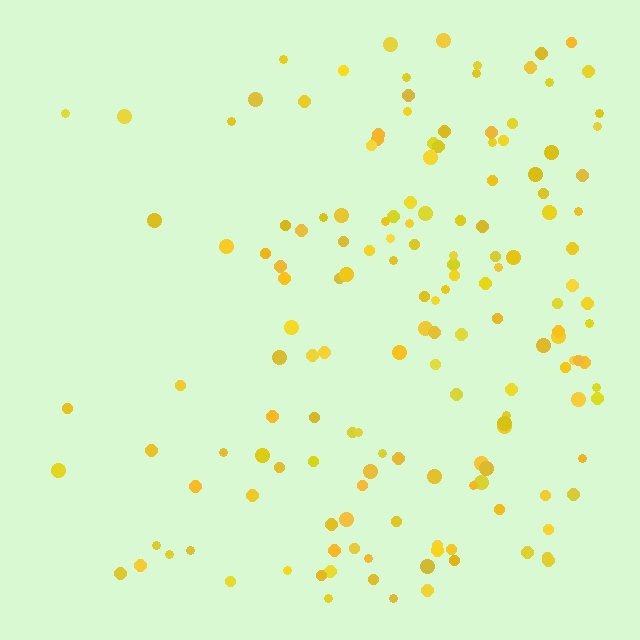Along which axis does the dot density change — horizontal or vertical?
Horizontal.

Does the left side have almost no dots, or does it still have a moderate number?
Still a moderate number, just noticeably fewer than the right.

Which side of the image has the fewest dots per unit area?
The left.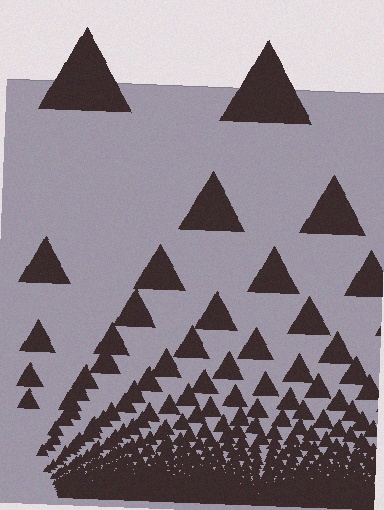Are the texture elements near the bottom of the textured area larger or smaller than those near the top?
Smaller. The gradient is inverted — elements near the bottom are smaller and denser.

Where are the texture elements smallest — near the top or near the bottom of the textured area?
Near the bottom.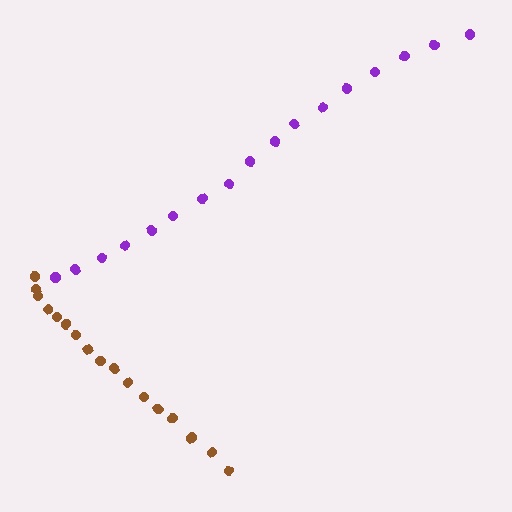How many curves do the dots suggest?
There are 2 distinct paths.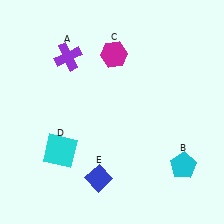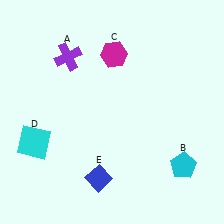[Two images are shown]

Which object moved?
The cyan square (D) moved left.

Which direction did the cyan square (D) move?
The cyan square (D) moved left.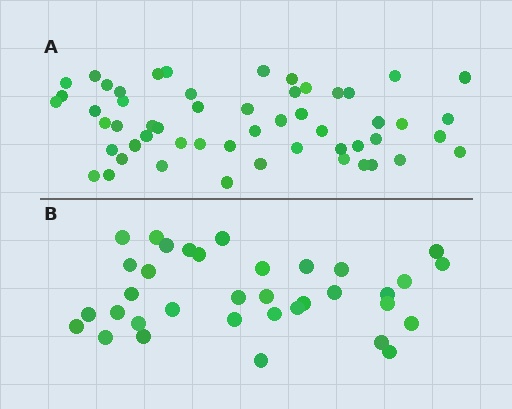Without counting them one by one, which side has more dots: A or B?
Region A (the top region) has more dots.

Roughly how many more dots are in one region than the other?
Region A has approximately 20 more dots than region B.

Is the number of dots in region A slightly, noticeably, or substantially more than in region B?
Region A has substantially more. The ratio is roughly 1.5 to 1.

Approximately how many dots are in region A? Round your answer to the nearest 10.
About 50 dots. (The exact count is 54, which rounds to 50.)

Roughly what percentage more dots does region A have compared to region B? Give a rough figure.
About 55% more.